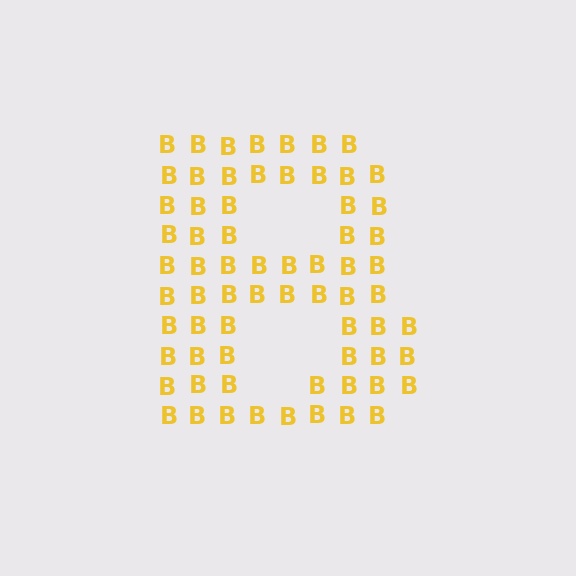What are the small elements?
The small elements are letter B's.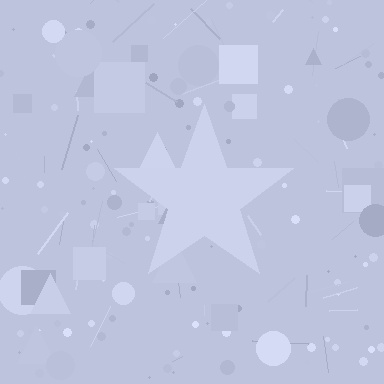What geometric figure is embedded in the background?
A star is embedded in the background.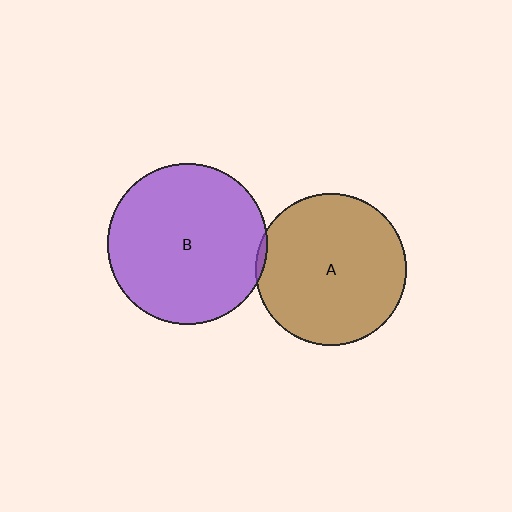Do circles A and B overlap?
Yes.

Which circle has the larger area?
Circle B (purple).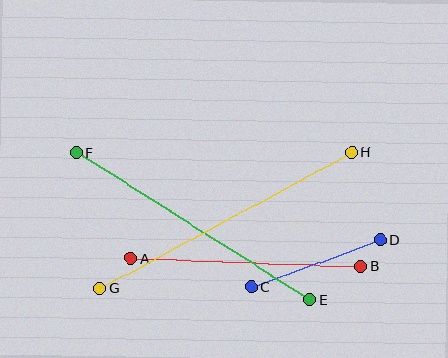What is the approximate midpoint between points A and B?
The midpoint is at approximately (246, 263) pixels.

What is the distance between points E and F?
The distance is approximately 276 pixels.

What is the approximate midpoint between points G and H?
The midpoint is at approximately (226, 220) pixels.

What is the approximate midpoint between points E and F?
The midpoint is at approximately (193, 226) pixels.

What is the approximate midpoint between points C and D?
The midpoint is at approximately (316, 263) pixels.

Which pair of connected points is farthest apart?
Points G and H are farthest apart.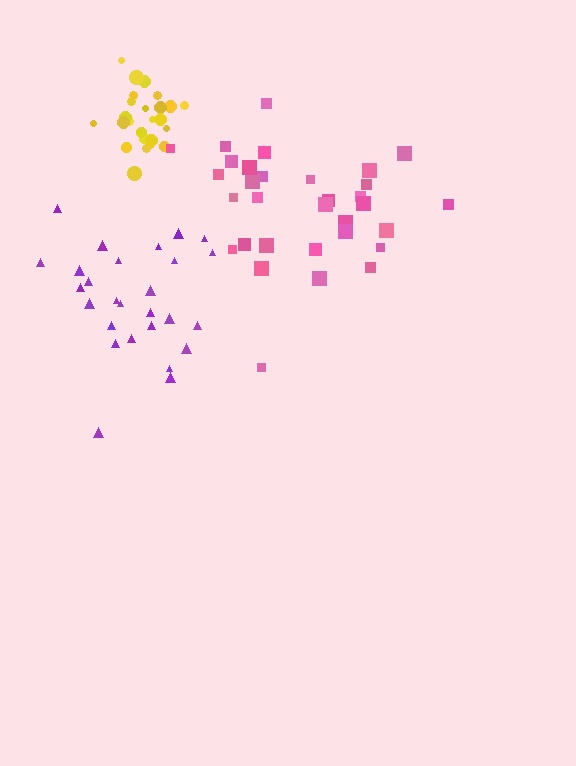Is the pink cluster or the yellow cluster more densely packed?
Yellow.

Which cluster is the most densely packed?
Yellow.